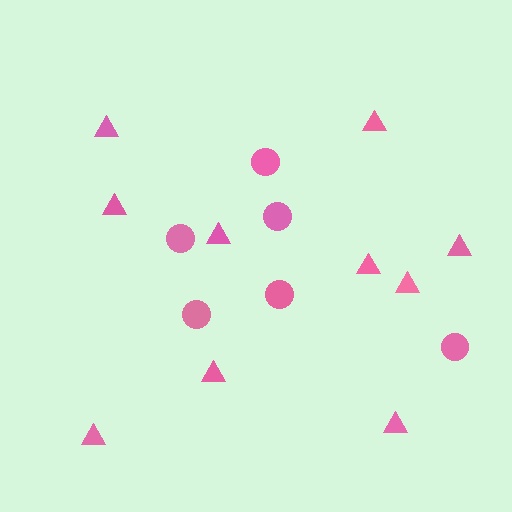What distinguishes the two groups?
There are 2 groups: one group of circles (6) and one group of triangles (10).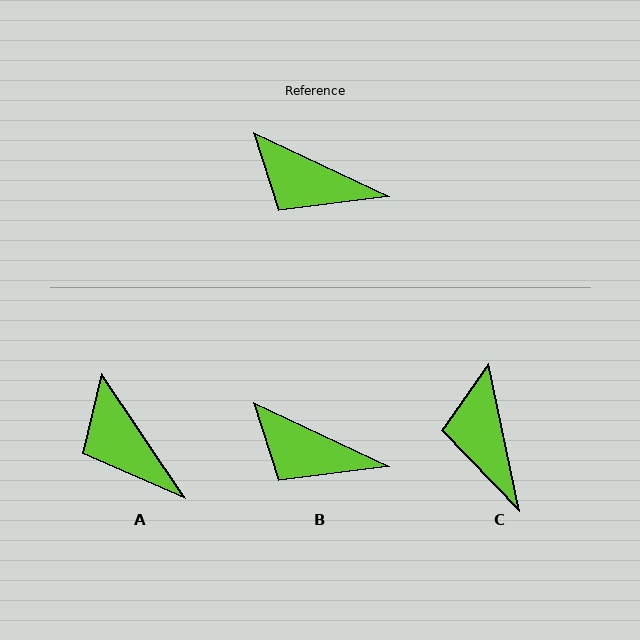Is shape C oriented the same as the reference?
No, it is off by about 53 degrees.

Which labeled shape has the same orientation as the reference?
B.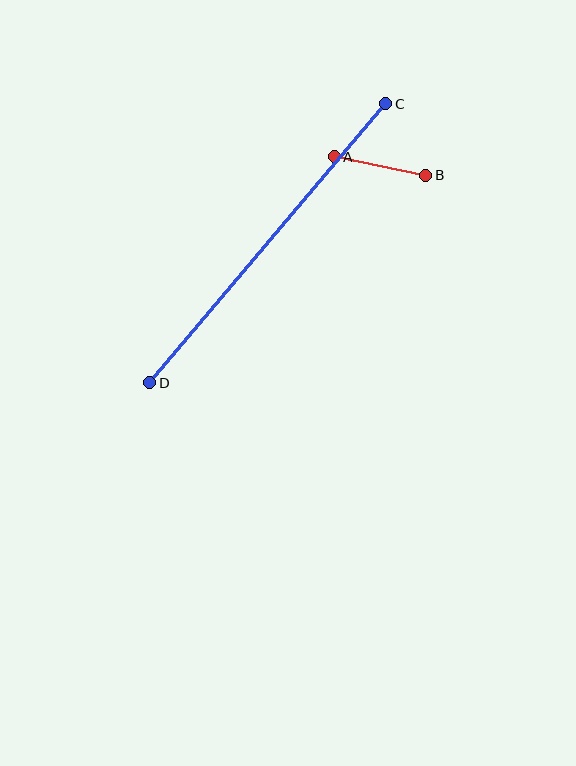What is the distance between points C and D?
The distance is approximately 365 pixels.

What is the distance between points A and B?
The distance is approximately 93 pixels.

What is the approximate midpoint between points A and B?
The midpoint is at approximately (380, 166) pixels.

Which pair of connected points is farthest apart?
Points C and D are farthest apart.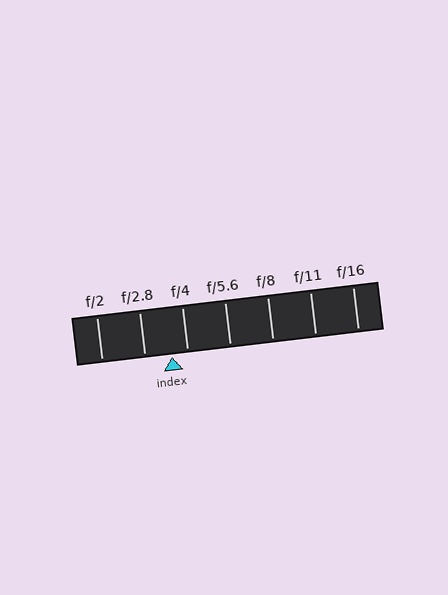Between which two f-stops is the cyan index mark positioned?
The index mark is between f/2.8 and f/4.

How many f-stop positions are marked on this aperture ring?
There are 7 f-stop positions marked.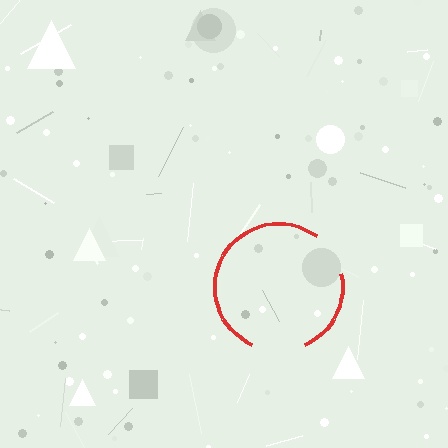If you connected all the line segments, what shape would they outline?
They would outline a circle.